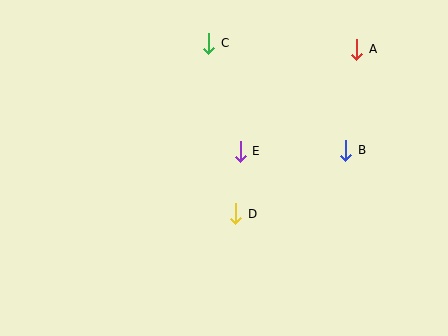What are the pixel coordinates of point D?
Point D is at (236, 214).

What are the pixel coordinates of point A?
Point A is at (357, 49).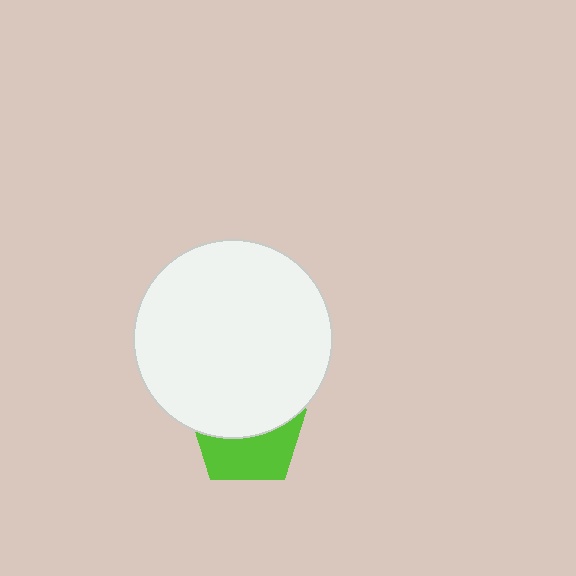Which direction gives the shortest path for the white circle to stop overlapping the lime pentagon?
Moving up gives the shortest separation.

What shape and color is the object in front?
The object in front is a white circle.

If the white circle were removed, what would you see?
You would see the complete lime pentagon.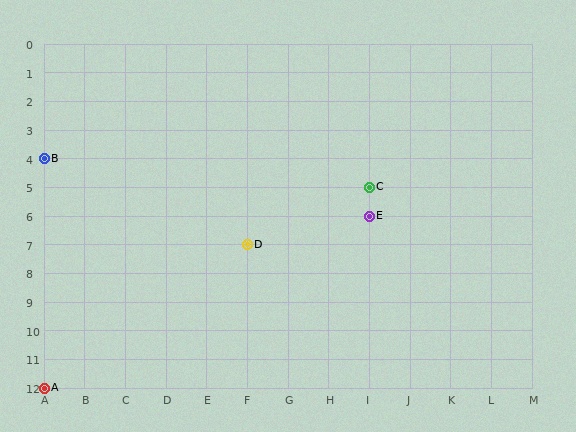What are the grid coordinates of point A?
Point A is at grid coordinates (A, 12).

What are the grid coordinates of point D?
Point D is at grid coordinates (F, 7).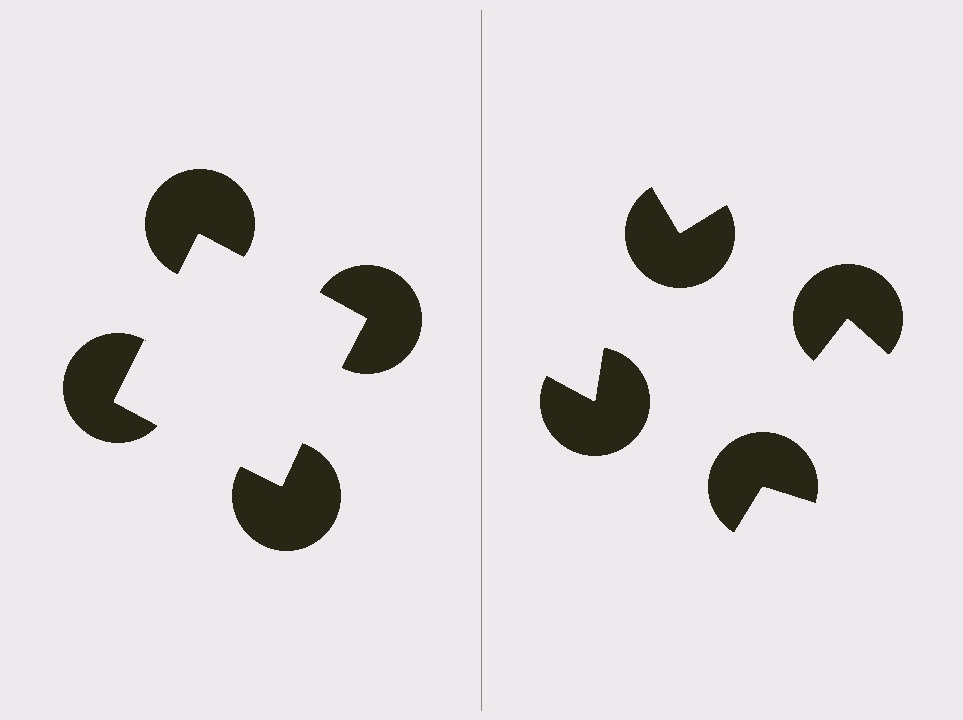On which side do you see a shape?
An illusory square appears on the left side. On the right side the wedge cuts are rotated, so no coherent shape forms.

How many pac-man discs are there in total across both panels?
8 — 4 on each side.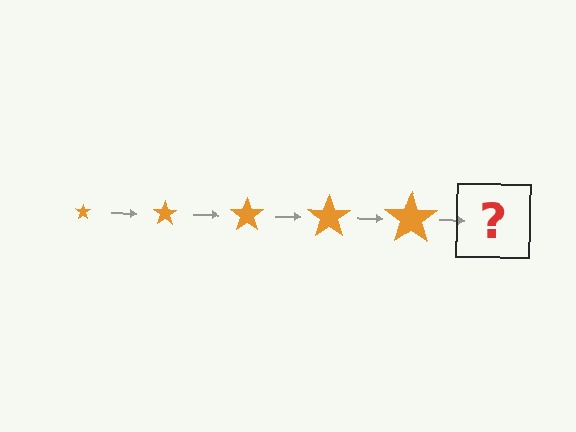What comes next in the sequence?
The next element should be an orange star, larger than the previous one.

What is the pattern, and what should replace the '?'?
The pattern is that the star gets progressively larger each step. The '?' should be an orange star, larger than the previous one.